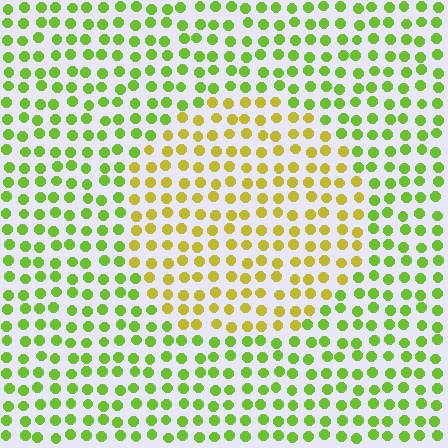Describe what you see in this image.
The image is filled with small lime elements in a uniform arrangement. A circle-shaped region is visible where the elements are tinted to a slightly different hue, forming a subtle color boundary.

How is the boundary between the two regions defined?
The boundary is defined purely by a slight shift in hue (about 39 degrees). Spacing, size, and orientation are identical on both sides.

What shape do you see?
I see a circle.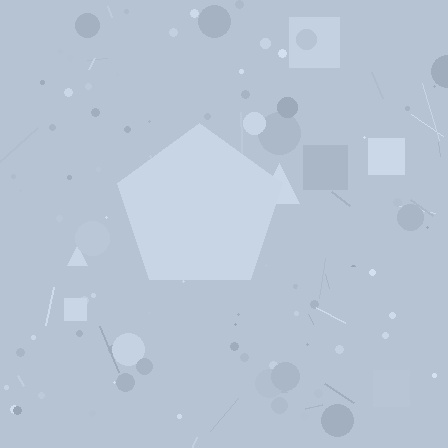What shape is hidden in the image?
A pentagon is hidden in the image.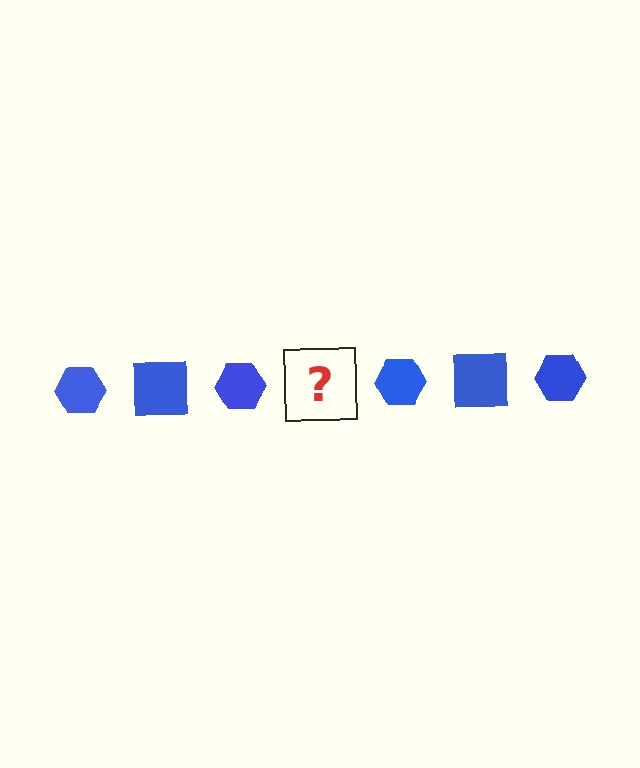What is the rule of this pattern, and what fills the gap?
The rule is that the pattern cycles through hexagon, square shapes in blue. The gap should be filled with a blue square.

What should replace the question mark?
The question mark should be replaced with a blue square.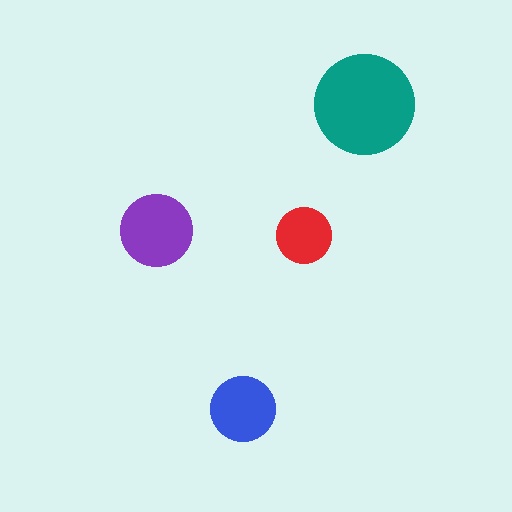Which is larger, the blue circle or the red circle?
The blue one.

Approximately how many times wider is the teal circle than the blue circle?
About 1.5 times wider.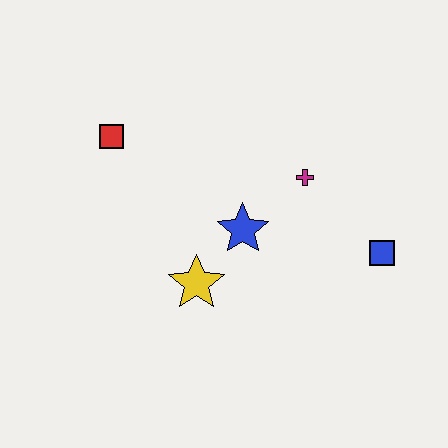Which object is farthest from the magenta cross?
The red square is farthest from the magenta cross.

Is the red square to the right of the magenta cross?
No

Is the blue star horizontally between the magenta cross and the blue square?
No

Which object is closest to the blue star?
The yellow star is closest to the blue star.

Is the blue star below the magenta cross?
Yes